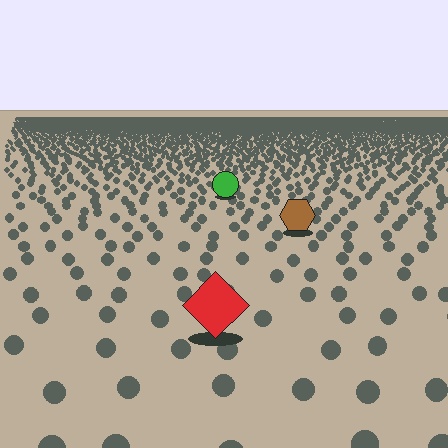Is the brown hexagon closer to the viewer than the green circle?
Yes. The brown hexagon is closer — you can tell from the texture gradient: the ground texture is coarser near it.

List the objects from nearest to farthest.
From nearest to farthest: the red diamond, the brown hexagon, the green circle.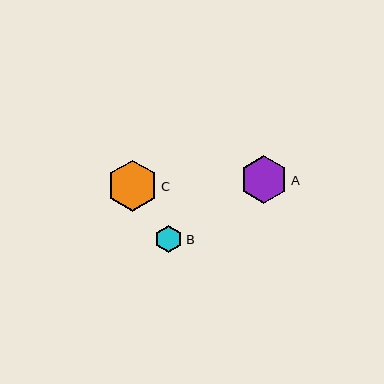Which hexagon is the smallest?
Hexagon B is the smallest with a size of approximately 28 pixels.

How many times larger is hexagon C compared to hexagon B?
Hexagon C is approximately 1.9 times the size of hexagon B.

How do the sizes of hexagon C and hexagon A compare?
Hexagon C and hexagon A are approximately the same size.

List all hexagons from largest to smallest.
From largest to smallest: C, A, B.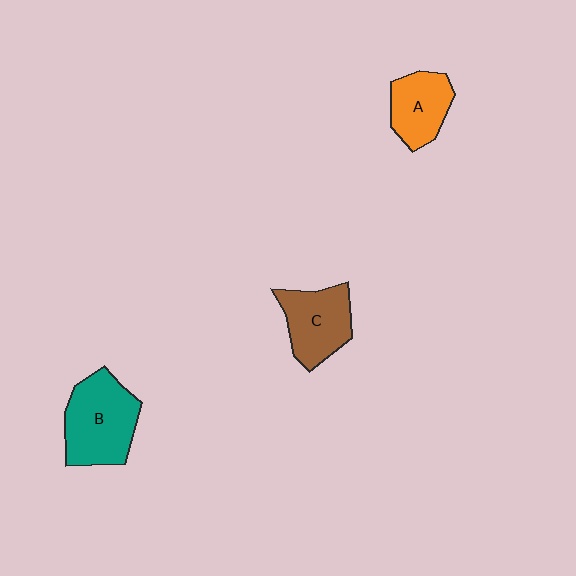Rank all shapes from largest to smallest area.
From largest to smallest: B (teal), C (brown), A (orange).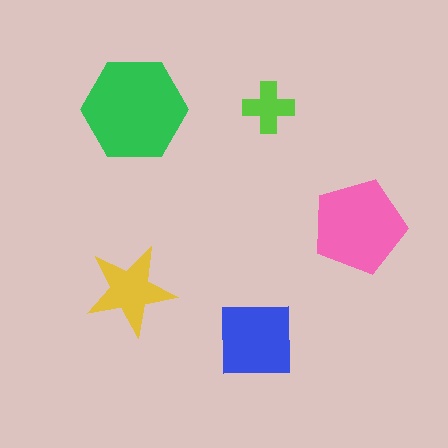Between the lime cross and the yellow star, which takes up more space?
The yellow star.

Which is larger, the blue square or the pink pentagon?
The pink pentagon.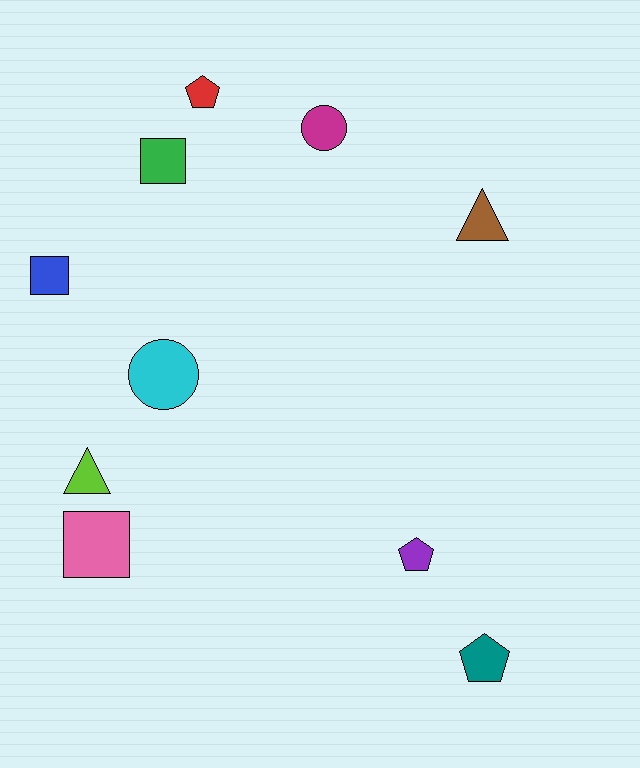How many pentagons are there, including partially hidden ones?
There are 3 pentagons.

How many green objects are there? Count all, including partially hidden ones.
There is 1 green object.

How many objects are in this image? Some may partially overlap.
There are 10 objects.